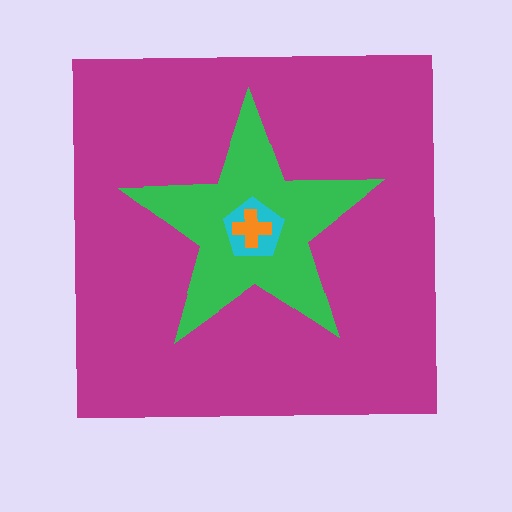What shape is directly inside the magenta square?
The green star.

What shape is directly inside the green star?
The cyan pentagon.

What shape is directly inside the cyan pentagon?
The orange cross.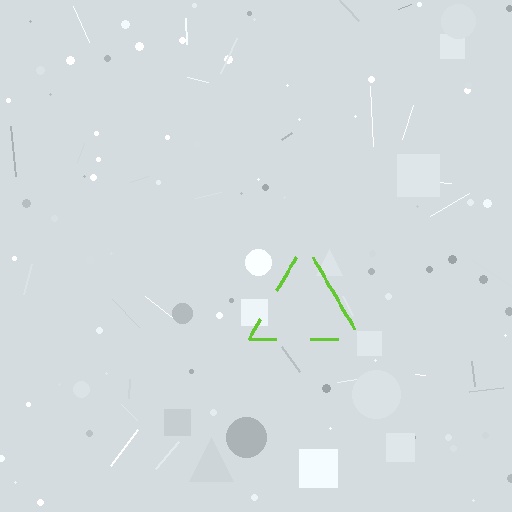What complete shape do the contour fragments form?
The contour fragments form a triangle.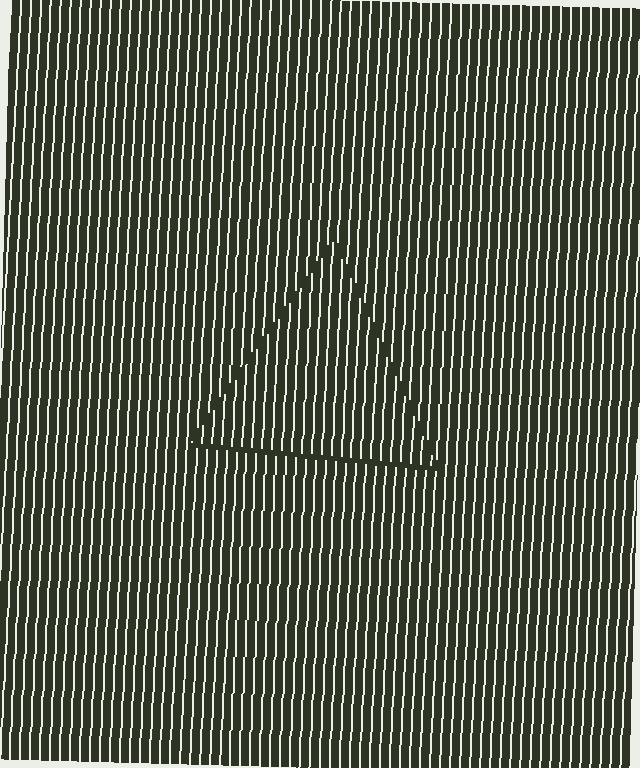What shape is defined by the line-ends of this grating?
An illusory triangle. The interior of the shape contains the same grating, shifted by half a period — the contour is defined by the phase discontinuity where line-ends from the inner and outer gratings abut.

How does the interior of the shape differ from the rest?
The interior of the shape contains the same grating, shifted by half a period — the contour is defined by the phase discontinuity where line-ends from the inner and outer gratings abut.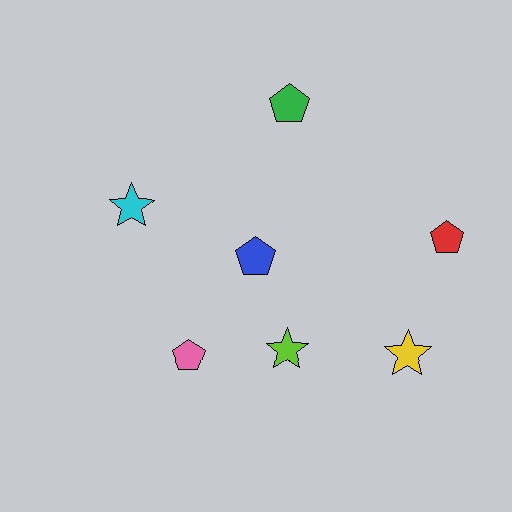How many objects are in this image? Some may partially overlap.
There are 7 objects.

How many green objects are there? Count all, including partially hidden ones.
There is 1 green object.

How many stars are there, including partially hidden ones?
There are 3 stars.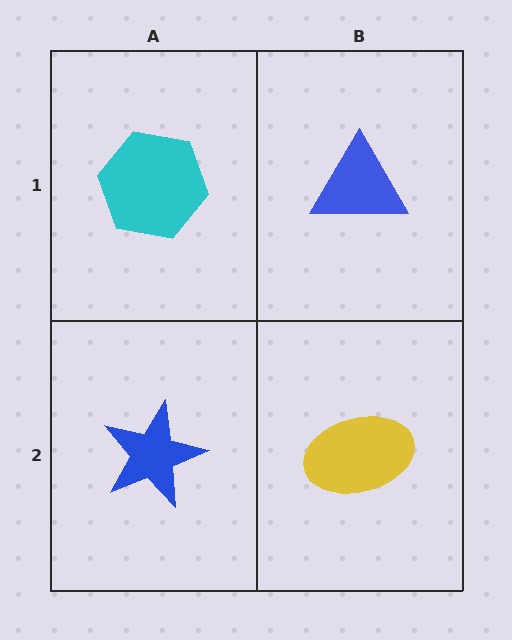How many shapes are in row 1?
2 shapes.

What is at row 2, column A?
A blue star.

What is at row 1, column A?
A cyan hexagon.